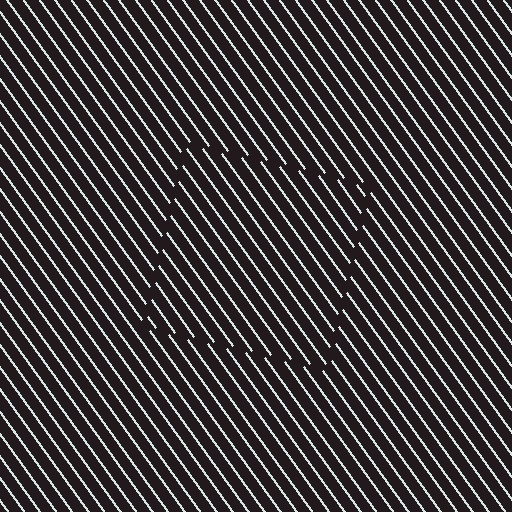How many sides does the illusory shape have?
4 sides — the line-ends trace a square.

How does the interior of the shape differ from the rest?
The interior of the shape contains the same grating, shifted by half a period — the contour is defined by the phase discontinuity where line-ends from the inner and outer gratings abut.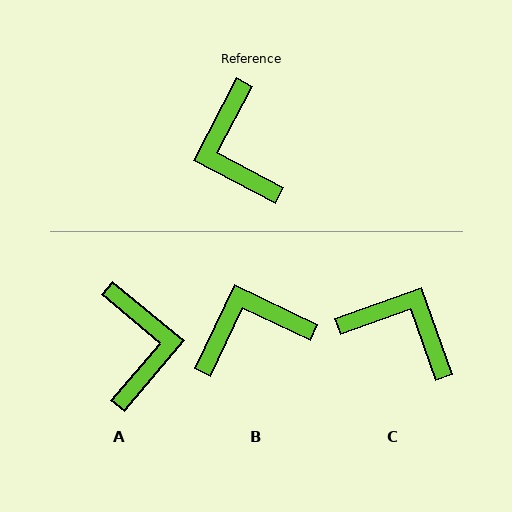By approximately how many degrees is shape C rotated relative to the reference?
Approximately 133 degrees clockwise.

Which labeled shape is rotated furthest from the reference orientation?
A, about 168 degrees away.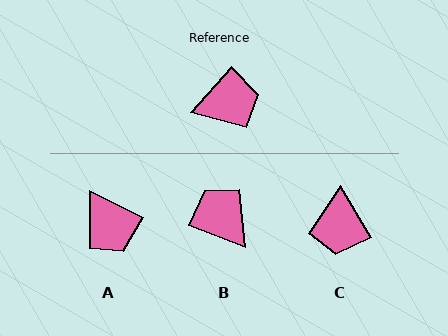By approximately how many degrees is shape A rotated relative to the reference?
Approximately 74 degrees clockwise.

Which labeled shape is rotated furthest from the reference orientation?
B, about 112 degrees away.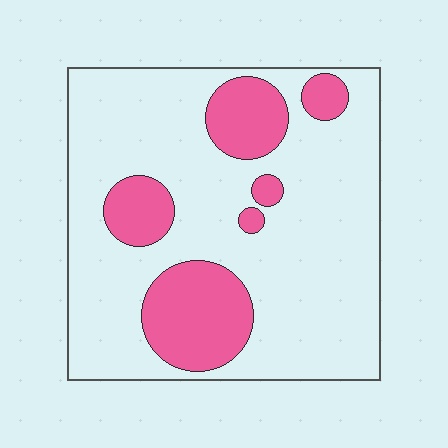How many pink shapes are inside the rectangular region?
6.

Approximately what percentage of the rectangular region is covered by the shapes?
Approximately 25%.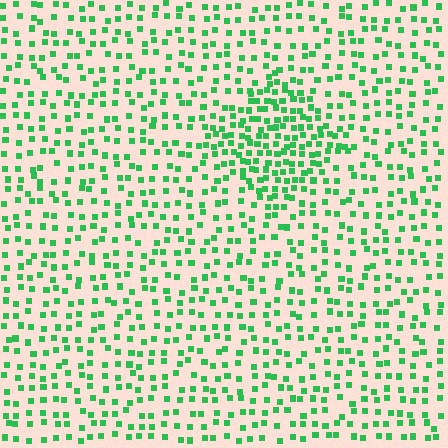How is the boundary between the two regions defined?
The boundary is defined by a change in element density (approximately 2.0x ratio). All elements are the same color, size, and shape.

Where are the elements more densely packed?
The elements are more densely packed inside the diamond boundary.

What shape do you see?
I see a diamond.